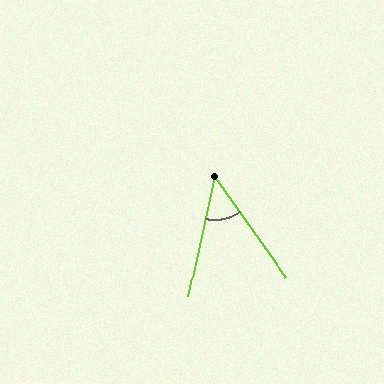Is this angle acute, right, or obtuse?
It is acute.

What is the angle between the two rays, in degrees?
Approximately 48 degrees.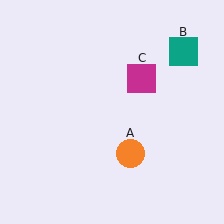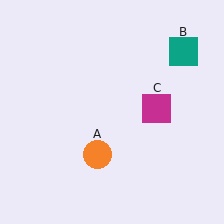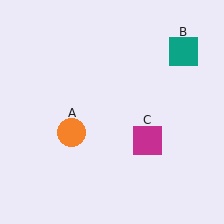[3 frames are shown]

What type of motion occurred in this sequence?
The orange circle (object A), magenta square (object C) rotated clockwise around the center of the scene.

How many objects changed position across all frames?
2 objects changed position: orange circle (object A), magenta square (object C).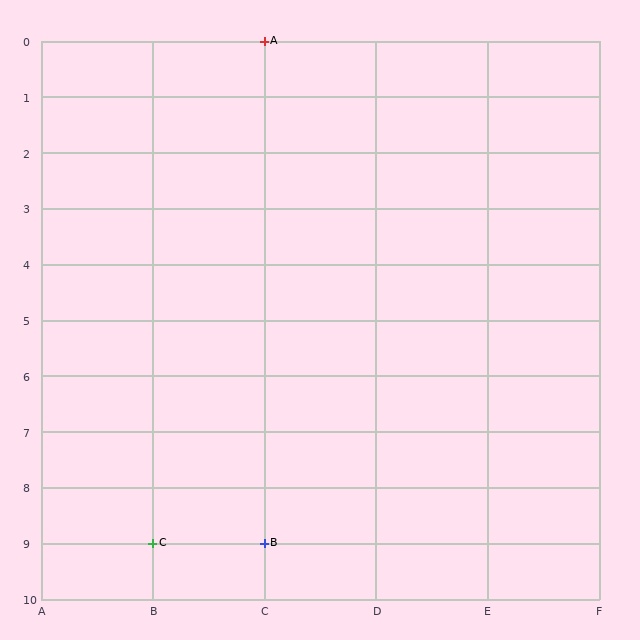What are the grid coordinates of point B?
Point B is at grid coordinates (C, 9).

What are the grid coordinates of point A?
Point A is at grid coordinates (C, 0).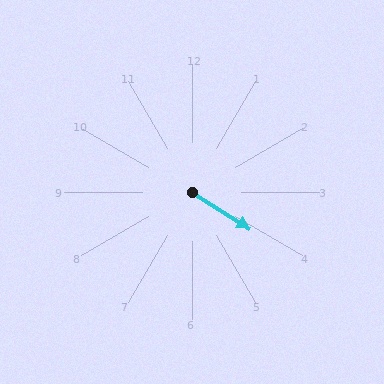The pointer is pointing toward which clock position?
Roughly 4 o'clock.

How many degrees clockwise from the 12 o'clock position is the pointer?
Approximately 122 degrees.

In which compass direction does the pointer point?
Southeast.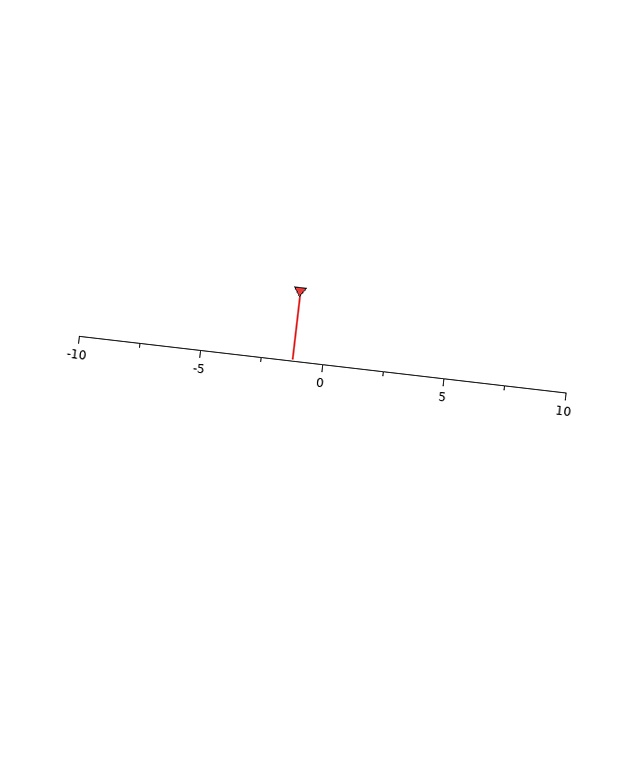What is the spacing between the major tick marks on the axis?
The major ticks are spaced 5 apart.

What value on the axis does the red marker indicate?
The marker indicates approximately -1.2.